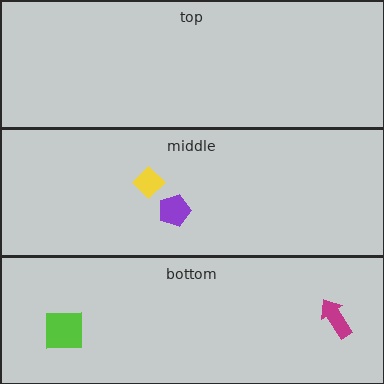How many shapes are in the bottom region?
2.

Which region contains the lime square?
The bottom region.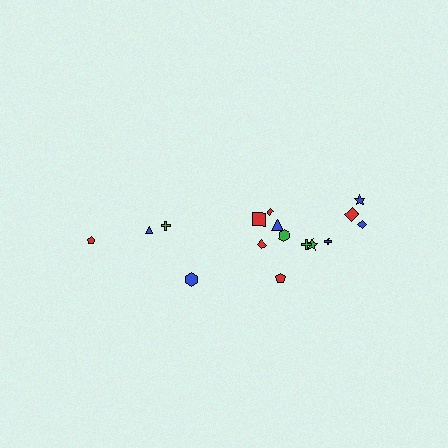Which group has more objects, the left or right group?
The right group.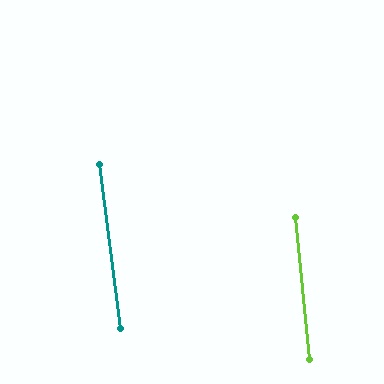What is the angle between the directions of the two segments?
Approximately 2 degrees.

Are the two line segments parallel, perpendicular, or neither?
Parallel — their directions differ by only 1.9°.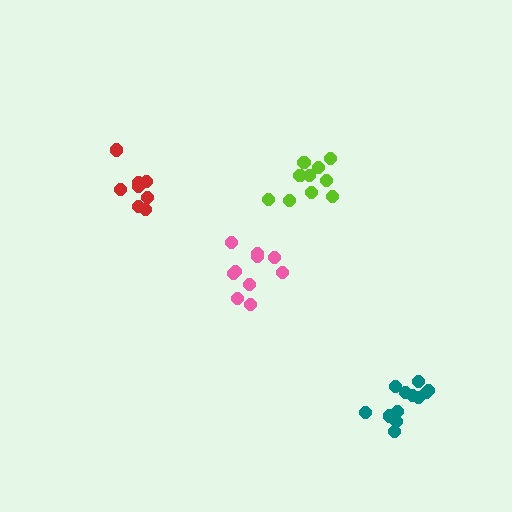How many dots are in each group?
Group 1: 10 dots, Group 2: 10 dots, Group 3: 8 dots, Group 4: 12 dots (40 total).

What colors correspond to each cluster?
The clusters are colored: lime, pink, red, teal.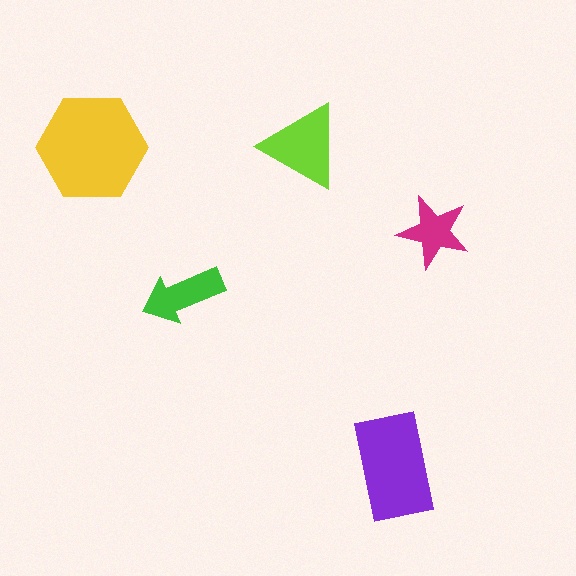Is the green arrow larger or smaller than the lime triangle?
Smaller.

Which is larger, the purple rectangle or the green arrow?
The purple rectangle.